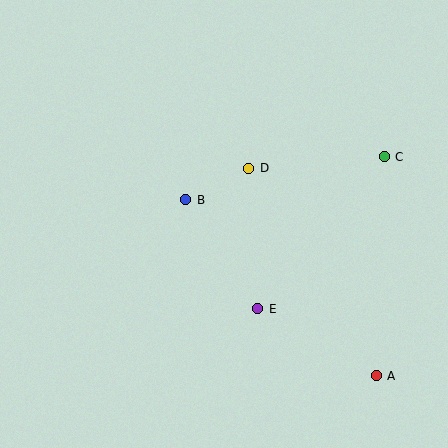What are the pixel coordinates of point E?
Point E is at (258, 309).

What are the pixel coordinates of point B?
Point B is at (186, 200).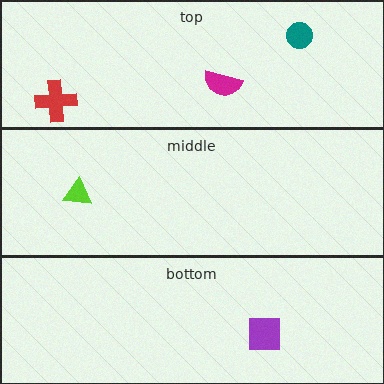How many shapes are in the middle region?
1.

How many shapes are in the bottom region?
1.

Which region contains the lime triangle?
The middle region.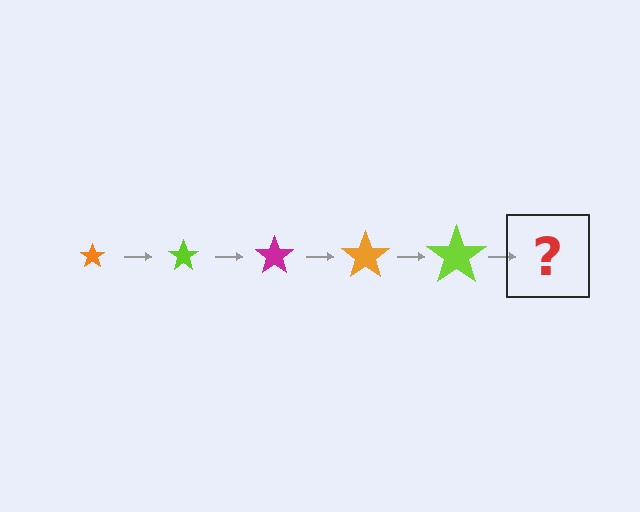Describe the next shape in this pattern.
It should be a magenta star, larger than the previous one.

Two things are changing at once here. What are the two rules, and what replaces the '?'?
The two rules are that the star grows larger each step and the color cycles through orange, lime, and magenta. The '?' should be a magenta star, larger than the previous one.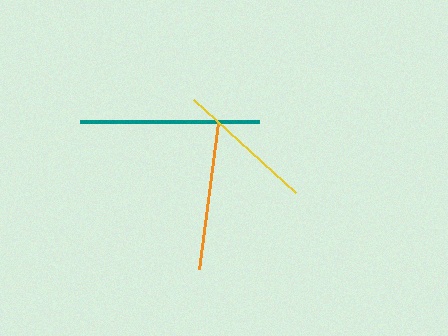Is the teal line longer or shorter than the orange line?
The teal line is longer than the orange line.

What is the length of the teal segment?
The teal segment is approximately 178 pixels long.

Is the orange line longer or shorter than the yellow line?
The orange line is longer than the yellow line.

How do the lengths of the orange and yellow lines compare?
The orange and yellow lines are approximately the same length.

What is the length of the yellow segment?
The yellow segment is approximately 138 pixels long.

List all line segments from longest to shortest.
From longest to shortest: teal, orange, yellow.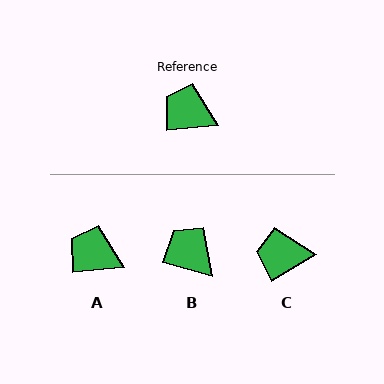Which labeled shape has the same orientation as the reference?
A.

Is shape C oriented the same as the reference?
No, it is off by about 25 degrees.